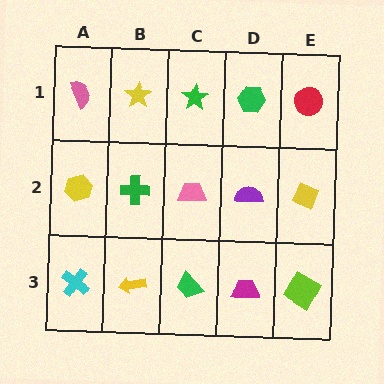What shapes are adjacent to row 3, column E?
A yellow diamond (row 2, column E), a magenta trapezoid (row 3, column D).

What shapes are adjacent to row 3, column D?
A purple semicircle (row 2, column D), a green trapezoid (row 3, column C), a lime square (row 3, column E).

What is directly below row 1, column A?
A yellow hexagon.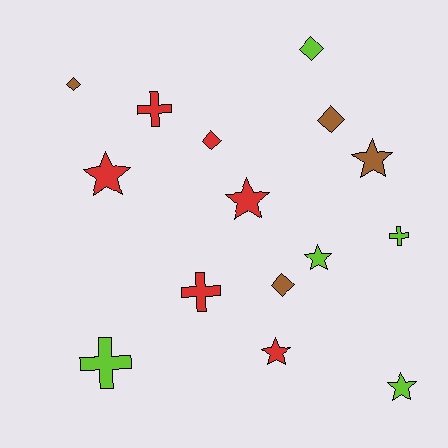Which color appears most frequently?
Red, with 6 objects.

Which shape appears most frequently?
Star, with 6 objects.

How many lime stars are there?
There are 2 lime stars.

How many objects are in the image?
There are 15 objects.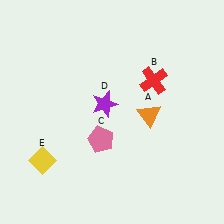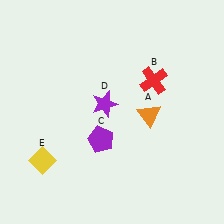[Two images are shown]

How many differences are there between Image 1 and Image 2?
There is 1 difference between the two images.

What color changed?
The pentagon (C) changed from pink in Image 1 to purple in Image 2.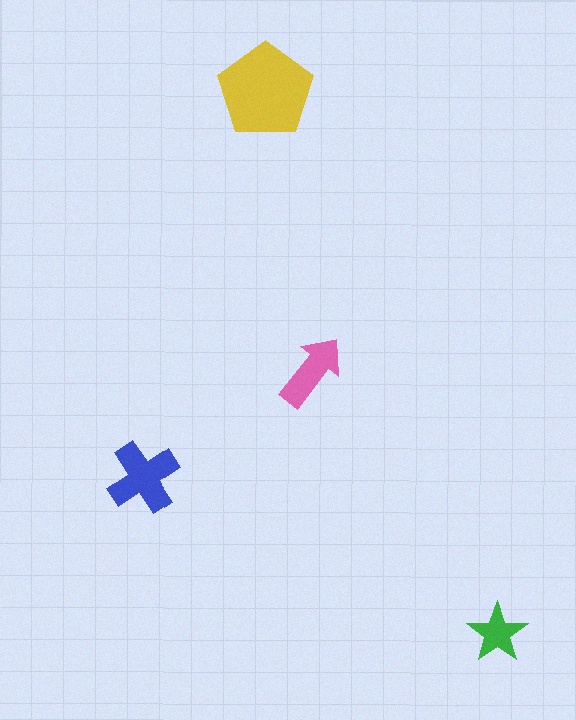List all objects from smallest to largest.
The green star, the pink arrow, the blue cross, the yellow pentagon.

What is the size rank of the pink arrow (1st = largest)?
3rd.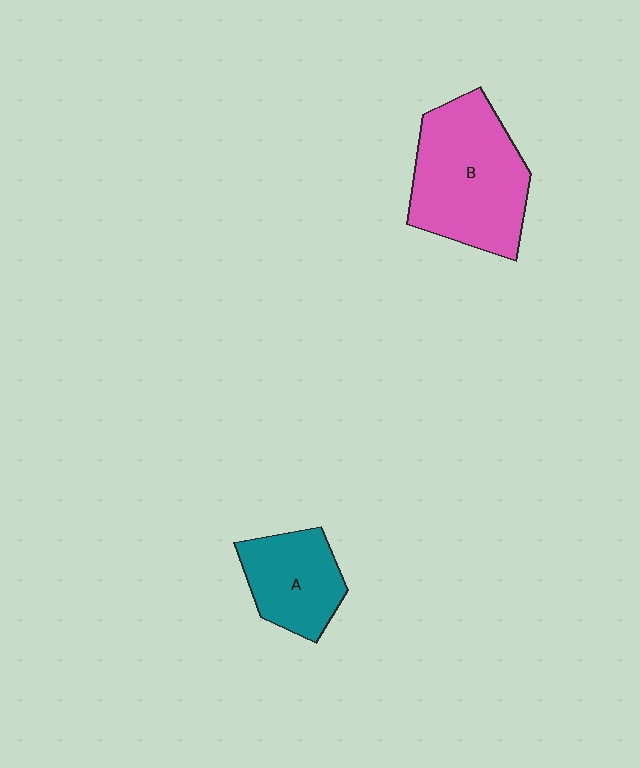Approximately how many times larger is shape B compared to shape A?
Approximately 1.7 times.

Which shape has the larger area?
Shape B (pink).